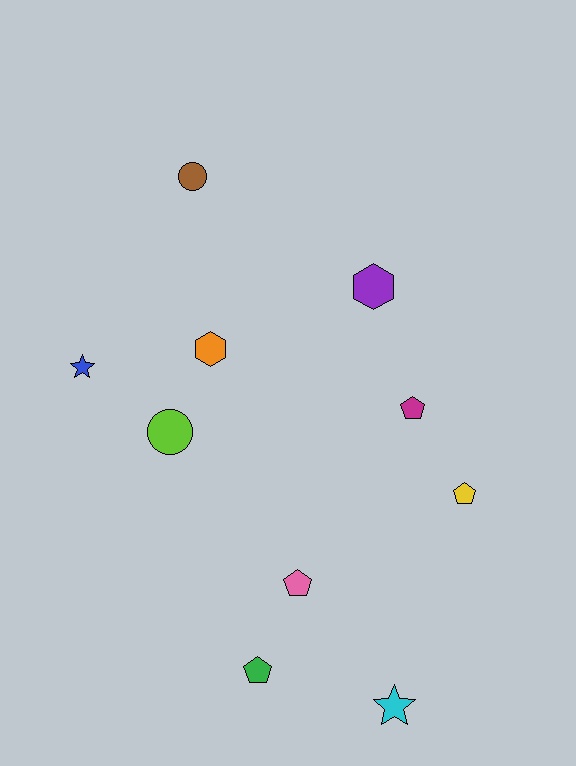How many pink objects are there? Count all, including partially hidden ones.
There is 1 pink object.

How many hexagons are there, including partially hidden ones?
There are 2 hexagons.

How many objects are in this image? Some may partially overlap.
There are 10 objects.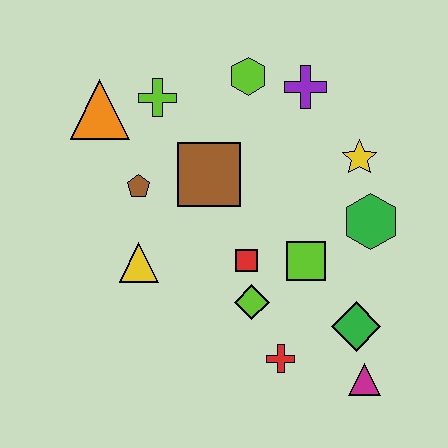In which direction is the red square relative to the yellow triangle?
The red square is to the right of the yellow triangle.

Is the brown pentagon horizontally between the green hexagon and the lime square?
No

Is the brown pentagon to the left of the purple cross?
Yes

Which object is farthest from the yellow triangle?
The magenta triangle is farthest from the yellow triangle.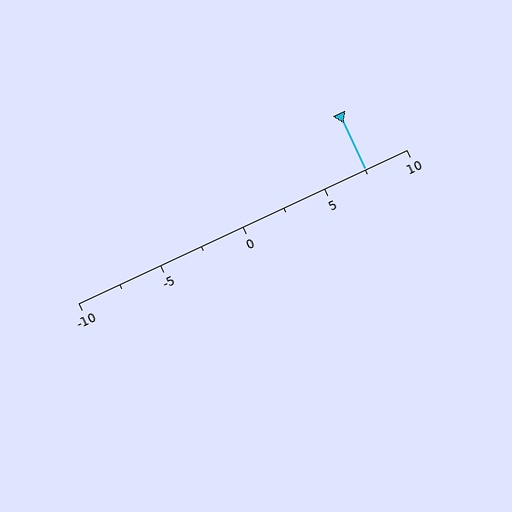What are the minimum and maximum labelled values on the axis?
The axis runs from -10 to 10.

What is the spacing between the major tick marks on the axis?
The major ticks are spaced 5 apart.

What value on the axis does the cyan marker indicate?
The marker indicates approximately 7.5.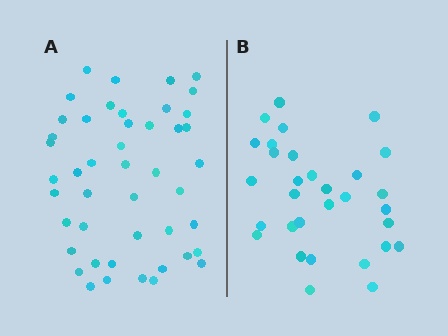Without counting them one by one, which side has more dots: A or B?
Region A (the left region) has more dots.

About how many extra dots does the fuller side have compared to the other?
Region A has approximately 15 more dots than region B.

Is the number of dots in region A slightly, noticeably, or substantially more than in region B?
Region A has substantially more. The ratio is roughly 1.5 to 1.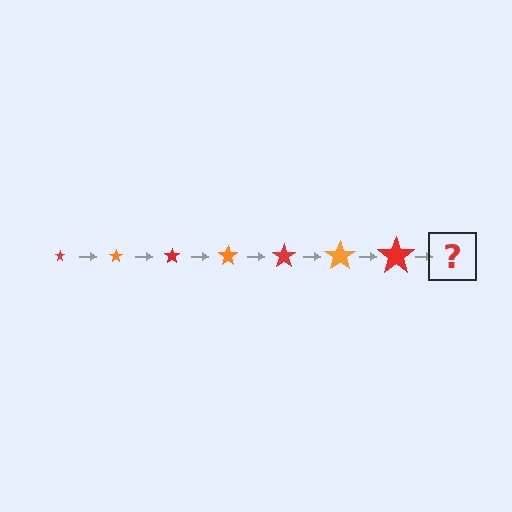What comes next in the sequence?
The next element should be an orange star, larger than the previous one.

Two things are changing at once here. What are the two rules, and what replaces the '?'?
The two rules are that the star grows larger each step and the color cycles through red and orange. The '?' should be an orange star, larger than the previous one.